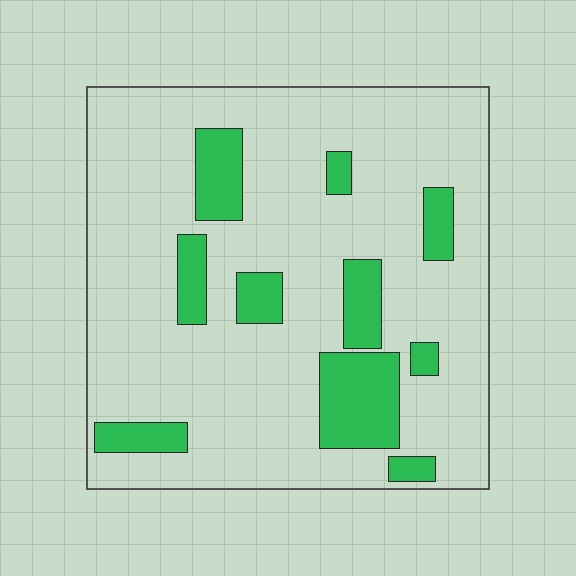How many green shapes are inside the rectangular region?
10.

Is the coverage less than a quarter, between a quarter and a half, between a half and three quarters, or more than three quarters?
Less than a quarter.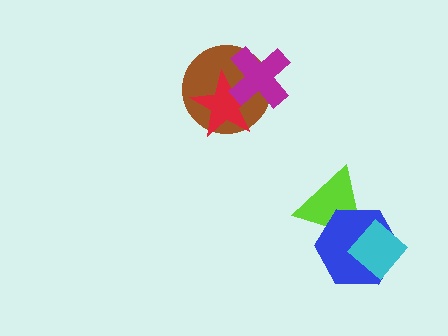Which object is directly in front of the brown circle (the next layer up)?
The red star is directly in front of the brown circle.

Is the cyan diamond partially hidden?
No, no other shape covers it.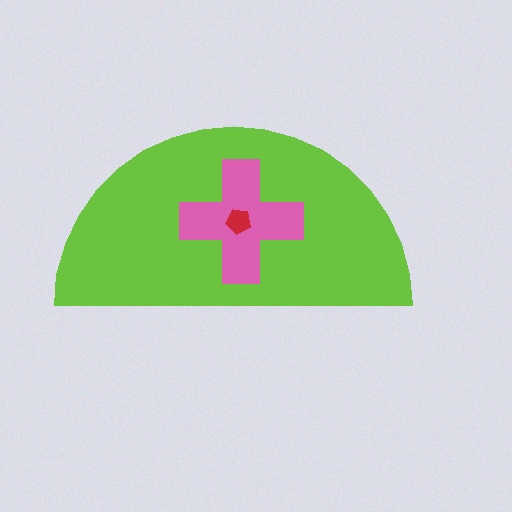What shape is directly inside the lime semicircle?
The pink cross.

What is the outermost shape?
The lime semicircle.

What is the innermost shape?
The red pentagon.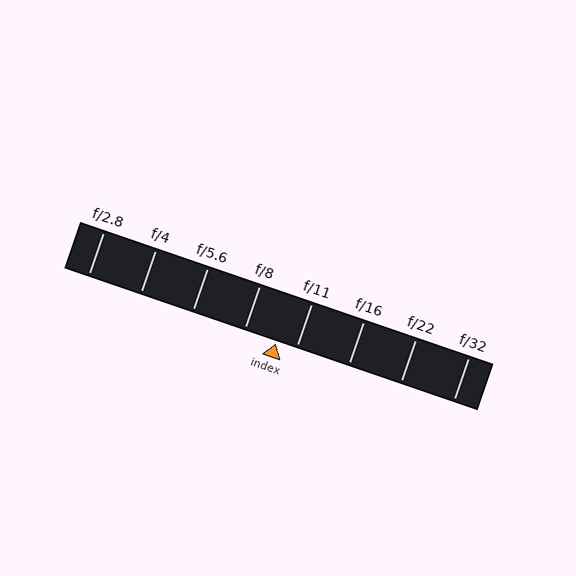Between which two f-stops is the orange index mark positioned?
The index mark is between f/8 and f/11.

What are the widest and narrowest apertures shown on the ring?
The widest aperture shown is f/2.8 and the narrowest is f/32.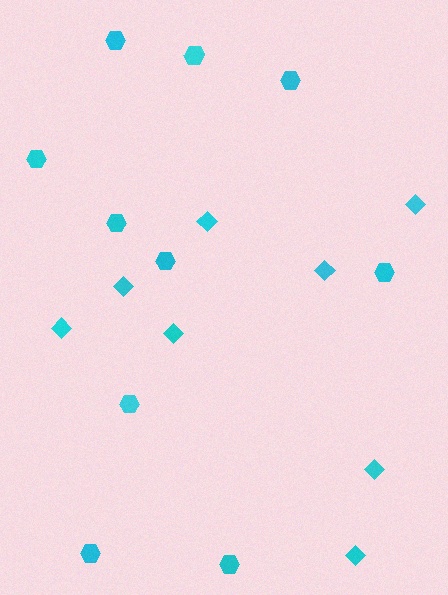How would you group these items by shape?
There are 2 groups: one group of diamonds (8) and one group of hexagons (10).